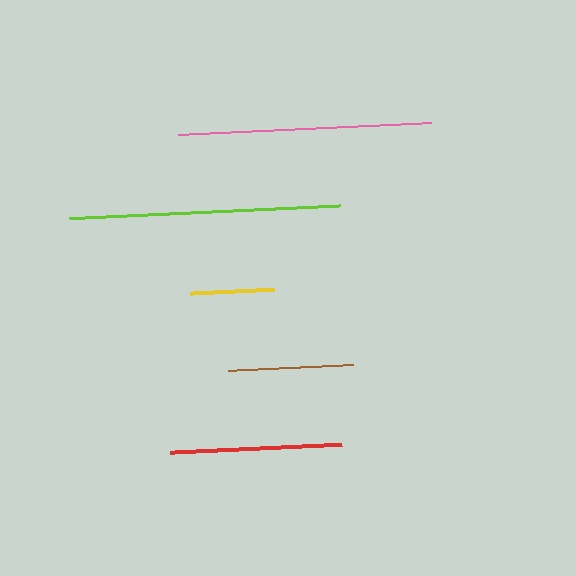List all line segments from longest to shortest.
From longest to shortest: lime, pink, red, brown, yellow.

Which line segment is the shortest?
The yellow line is the shortest at approximately 84 pixels.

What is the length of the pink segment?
The pink segment is approximately 254 pixels long.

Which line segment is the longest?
The lime line is the longest at approximately 271 pixels.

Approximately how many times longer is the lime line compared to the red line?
The lime line is approximately 1.6 times the length of the red line.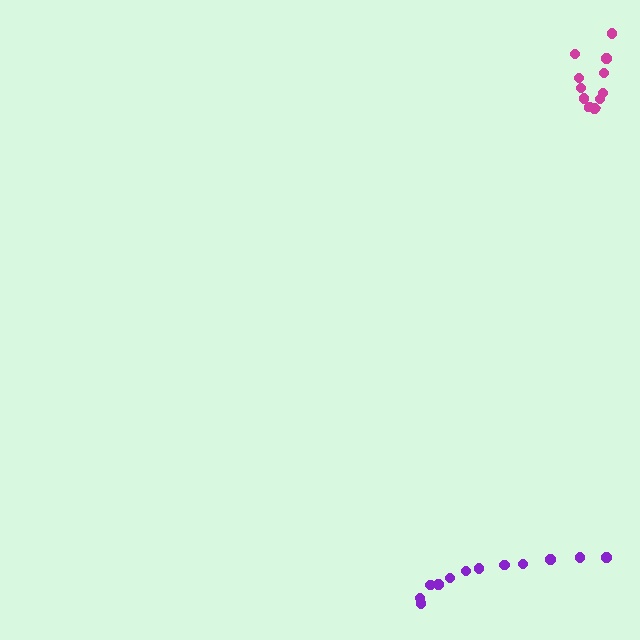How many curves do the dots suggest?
There are 2 distinct paths.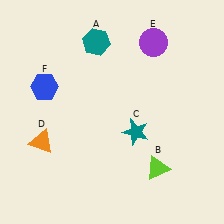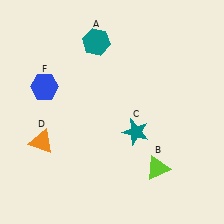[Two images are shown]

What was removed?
The purple circle (E) was removed in Image 2.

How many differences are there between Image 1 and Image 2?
There is 1 difference between the two images.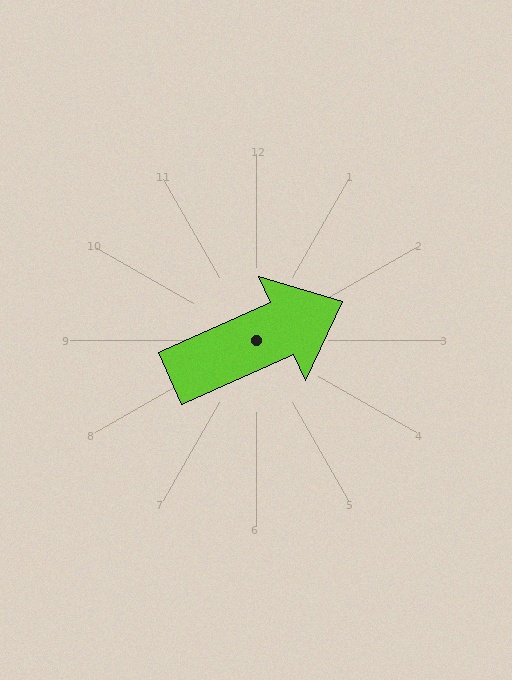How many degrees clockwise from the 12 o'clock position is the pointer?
Approximately 66 degrees.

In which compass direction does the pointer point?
Northeast.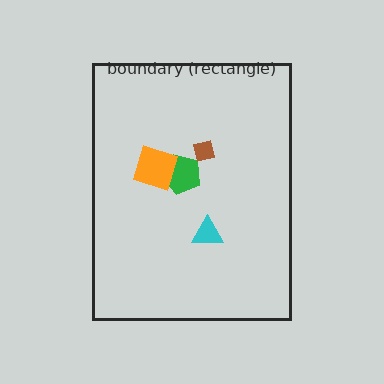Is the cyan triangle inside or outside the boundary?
Inside.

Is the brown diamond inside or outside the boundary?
Inside.